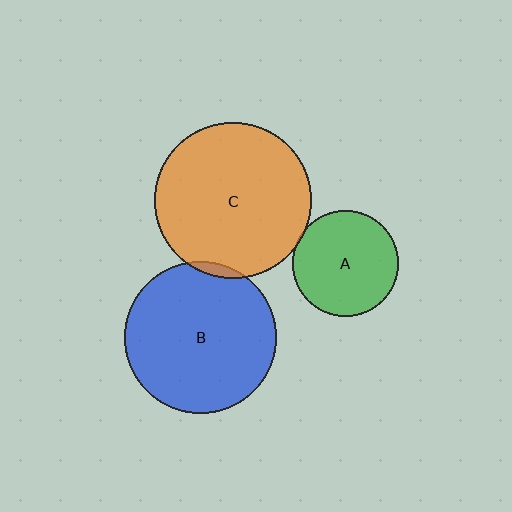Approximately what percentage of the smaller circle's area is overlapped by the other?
Approximately 5%.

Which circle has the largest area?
Circle C (orange).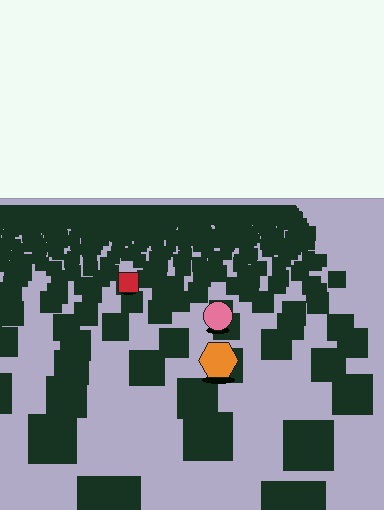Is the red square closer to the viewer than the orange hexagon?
No. The orange hexagon is closer — you can tell from the texture gradient: the ground texture is coarser near it.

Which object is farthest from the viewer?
The red square is farthest from the viewer. It appears smaller and the ground texture around it is denser.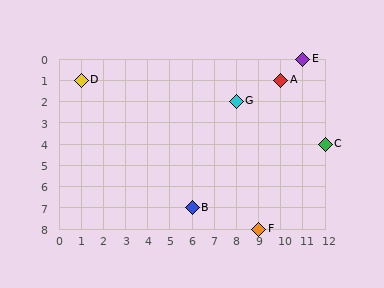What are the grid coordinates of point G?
Point G is at grid coordinates (8, 2).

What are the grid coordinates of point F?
Point F is at grid coordinates (9, 8).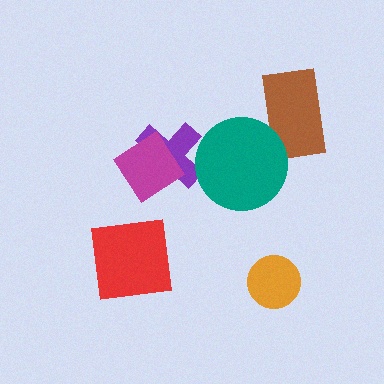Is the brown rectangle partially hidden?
Yes, it is partially covered by another shape.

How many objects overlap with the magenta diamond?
1 object overlaps with the magenta diamond.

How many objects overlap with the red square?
0 objects overlap with the red square.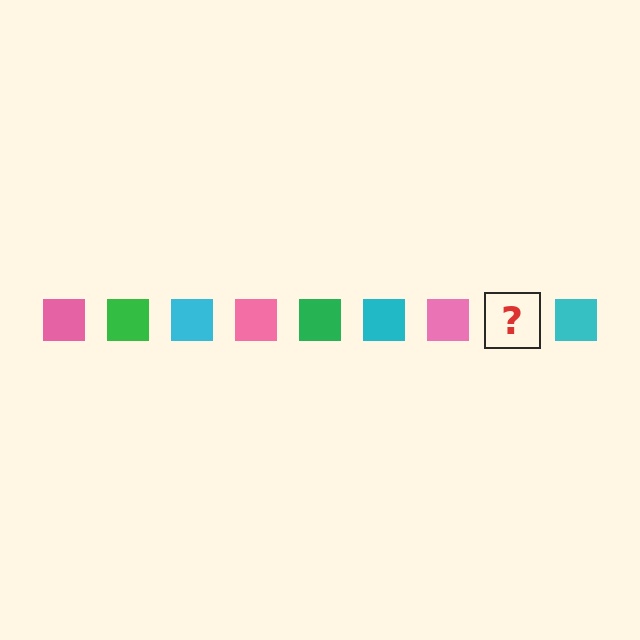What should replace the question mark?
The question mark should be replaced with a green square.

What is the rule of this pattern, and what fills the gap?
The rule is that the pattern cycles through pink, green, cyan squares. The gap should be filled with a green square.